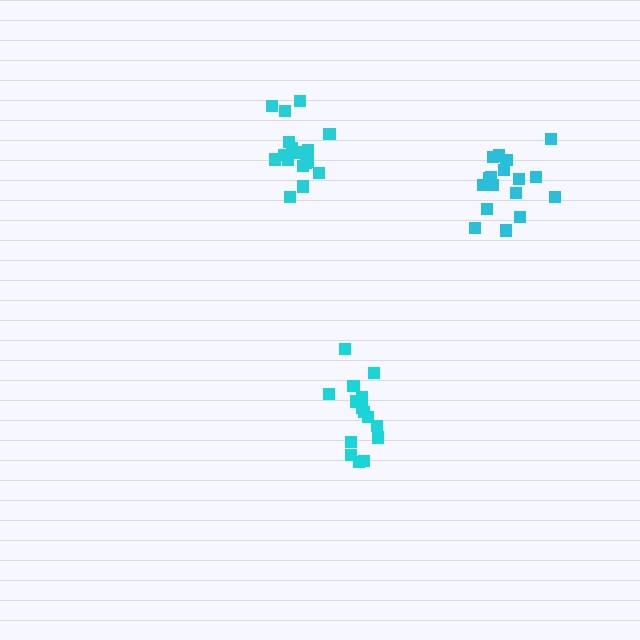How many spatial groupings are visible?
There are 3 spatial groupings.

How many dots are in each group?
Group 1: 16 dots, Group 2: 17 dots, Group 3: 17 dots (50 total).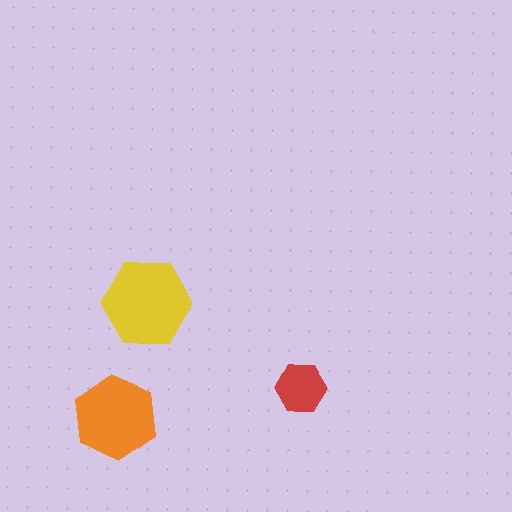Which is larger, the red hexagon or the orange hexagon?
The orange one.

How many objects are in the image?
There are 3 objects in the image.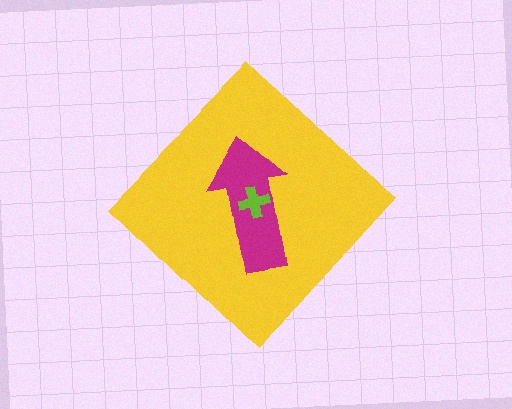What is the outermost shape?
The yellow diamond.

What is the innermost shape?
The lime cross.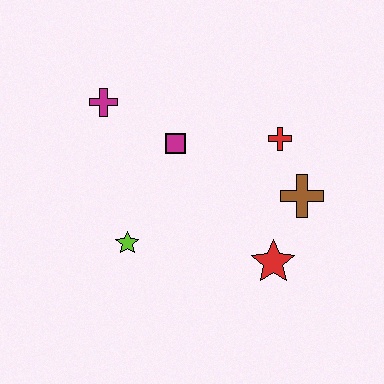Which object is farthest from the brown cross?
The magenta cross is farthest from the brown cross.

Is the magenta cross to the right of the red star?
No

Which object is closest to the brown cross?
The red cross is closest to the brown cross.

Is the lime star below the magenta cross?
Yes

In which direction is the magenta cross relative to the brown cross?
The magenta cross is to the left of the brown cross.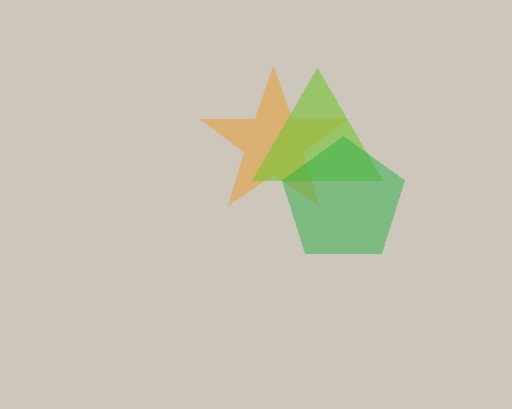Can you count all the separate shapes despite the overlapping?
Yes, there are 3 separate shapes.